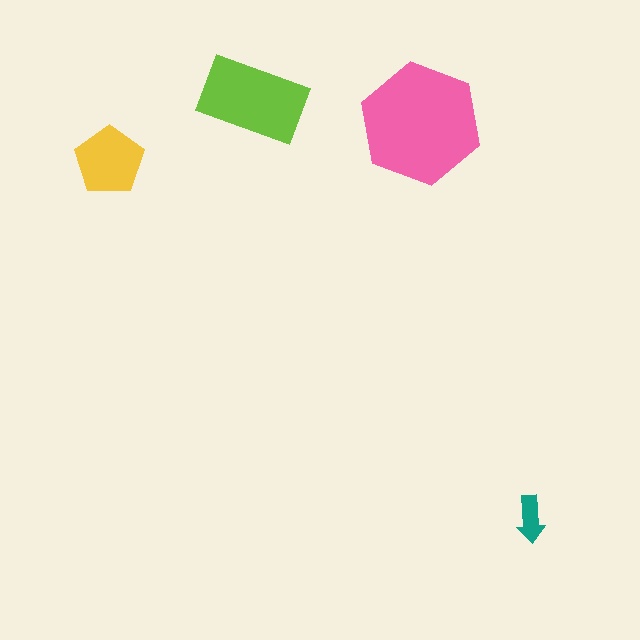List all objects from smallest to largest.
The teal arrow, the yellow pentagon, the lime rectangle, the pink hexagon.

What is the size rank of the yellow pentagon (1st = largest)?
3rd.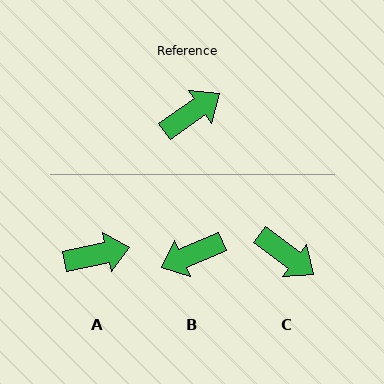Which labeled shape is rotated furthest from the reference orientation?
B, about 168 degrees away.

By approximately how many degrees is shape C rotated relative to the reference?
Approximately 72 degrees clockwise.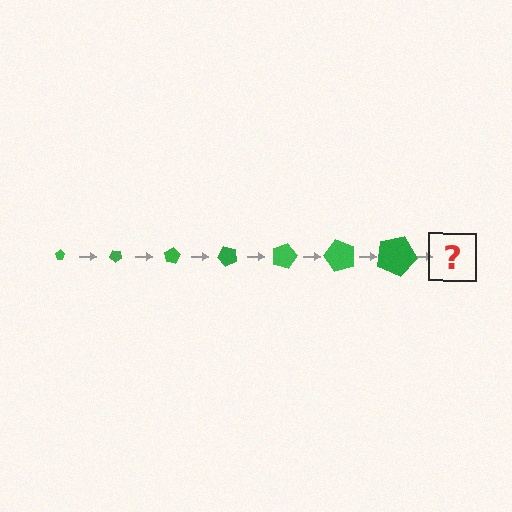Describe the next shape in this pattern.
It should be a pentagon, larger than the previous one and rotated 280 degrees from the start.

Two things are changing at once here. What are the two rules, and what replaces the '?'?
The two rules are that the pentagon grows larger each step and it rotates 40 degrees each step. The '?' should be a pentagon, larger than the previous one and rotated 280 degrees from the start.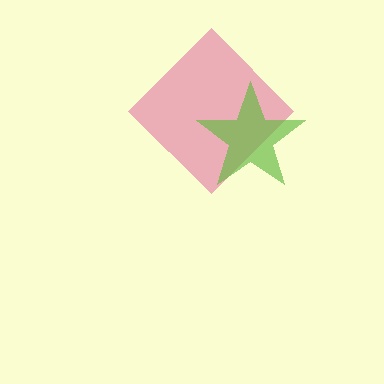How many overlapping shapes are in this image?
There are 2 overlapping shapes in the image.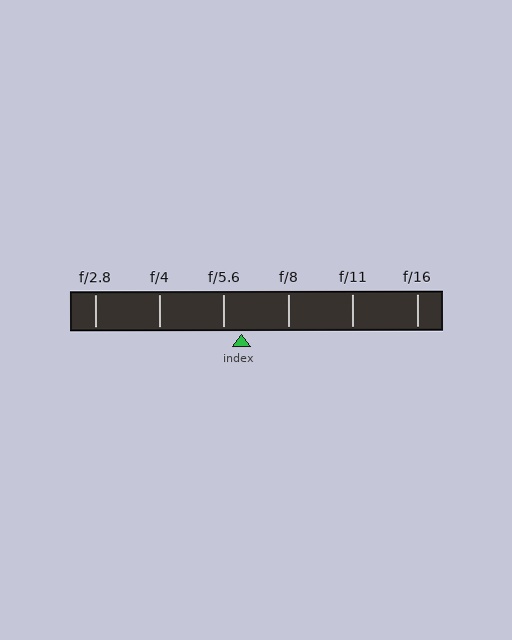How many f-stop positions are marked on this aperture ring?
There are 6 f-stop positions marked.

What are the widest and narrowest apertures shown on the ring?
The widest aperture shown is f/2.8 and the narrowest is f/16.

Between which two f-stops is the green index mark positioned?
The index mark is between f/5.6 and f/8.